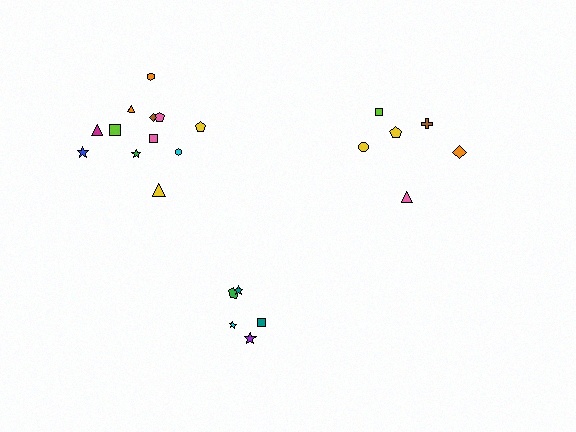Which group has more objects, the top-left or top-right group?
The top-left group.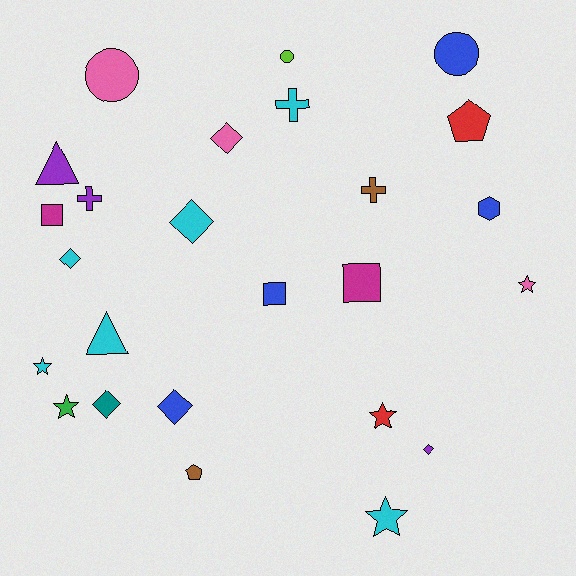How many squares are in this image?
There are 3 squares.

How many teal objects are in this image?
There is 1 teal object.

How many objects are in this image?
There are 25 objects.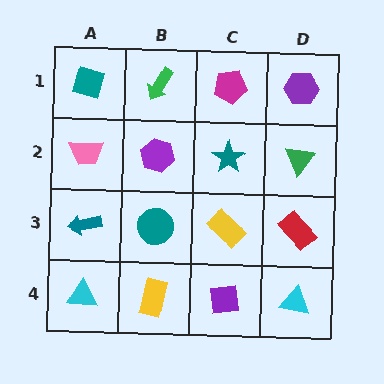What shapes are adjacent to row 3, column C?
A teal star (row 2, column C), a purple square (row 4, column C), a teal circle (row 3, column B), a red rectangle (row 3, column D).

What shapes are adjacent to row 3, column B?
A purple hexagon (row 2, column B), a yellow rectangle (row 4, column B), a teal arrow (row 3, column A), a yellow rectangle (row 3, column C).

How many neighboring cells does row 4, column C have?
3.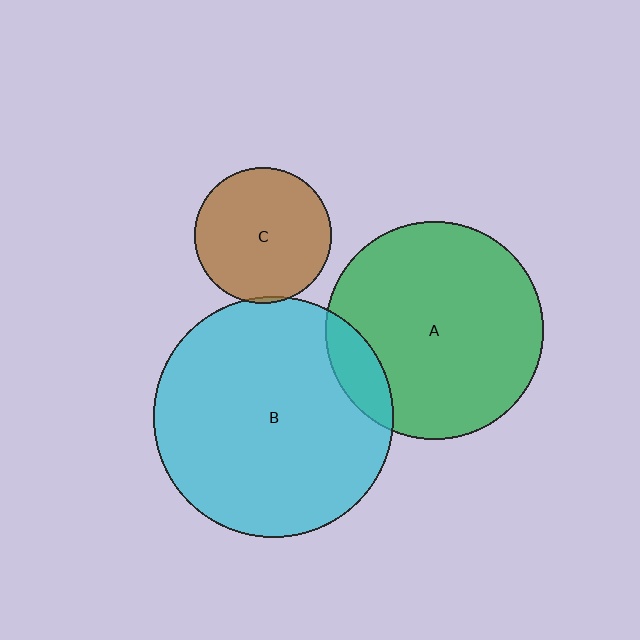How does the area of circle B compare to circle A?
Approximately 1.2 times.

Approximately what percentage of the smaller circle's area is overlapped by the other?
Approximately 10%.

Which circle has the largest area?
Circle B (cyan).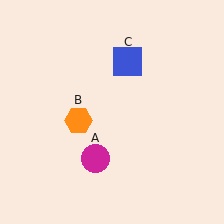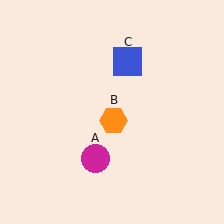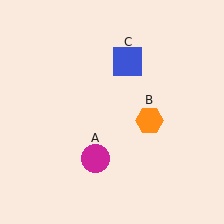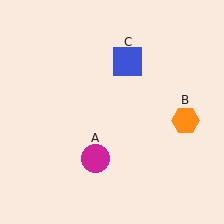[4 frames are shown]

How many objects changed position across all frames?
1 object changed position: orange hexagon (object B).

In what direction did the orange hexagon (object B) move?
The orange hexagon (object B) moved right.